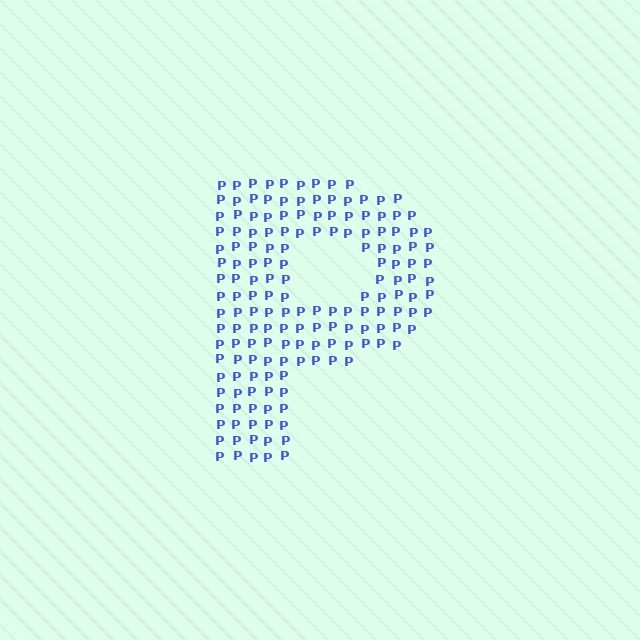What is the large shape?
The large shape is the letter P.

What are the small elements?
The small elements are letter P's.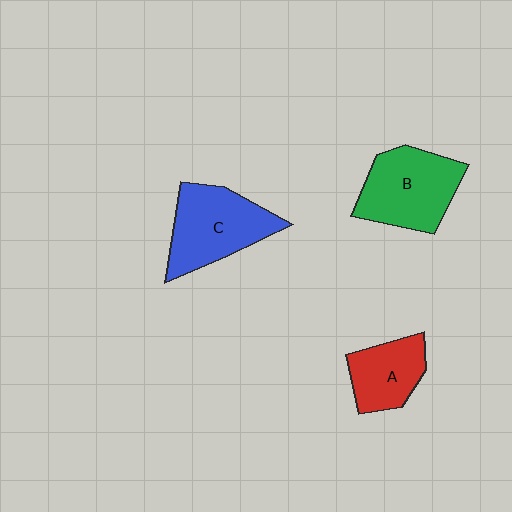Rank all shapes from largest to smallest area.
From largest to smallest: C (blue), B (green), A (red).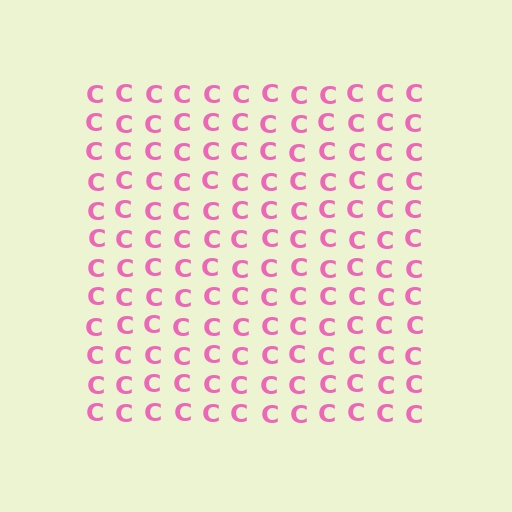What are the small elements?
The small elements are letter C's.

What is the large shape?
The large shape is a square.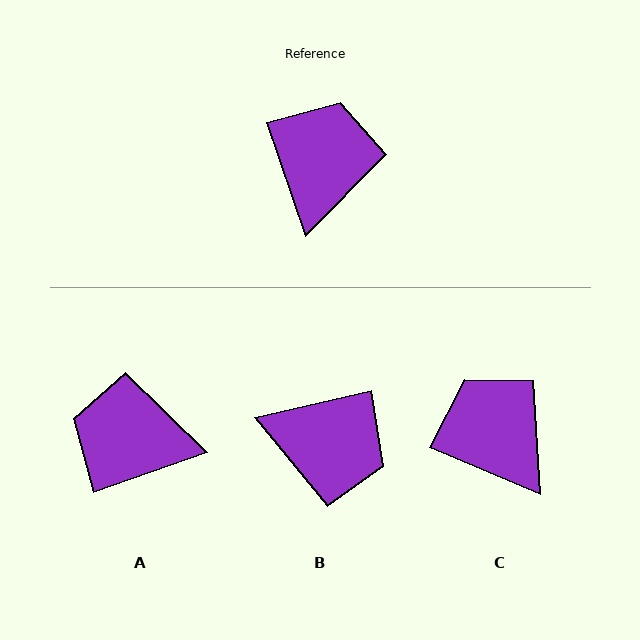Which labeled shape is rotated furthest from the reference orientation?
B, about 96 degrees away.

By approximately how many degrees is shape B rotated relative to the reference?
Approximately 96 degrees clockwise.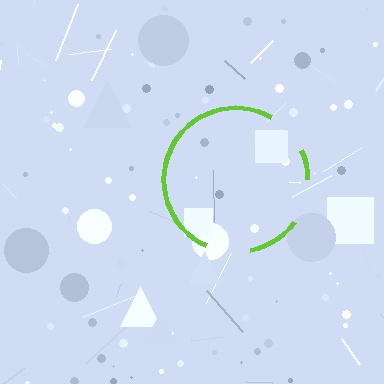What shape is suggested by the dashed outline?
The dashed outline suggests a circle.